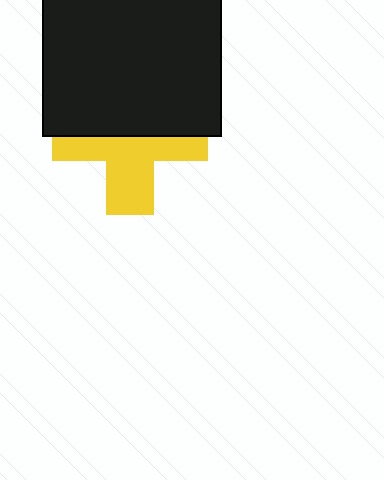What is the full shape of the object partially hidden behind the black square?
The partially hidden object is a yellow cross.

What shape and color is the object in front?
The object in front is a black square.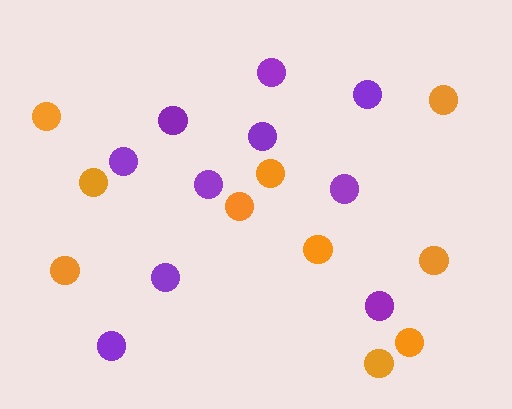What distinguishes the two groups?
There are 2 groups: one group of purple circles (10) and one group of orange circles (10).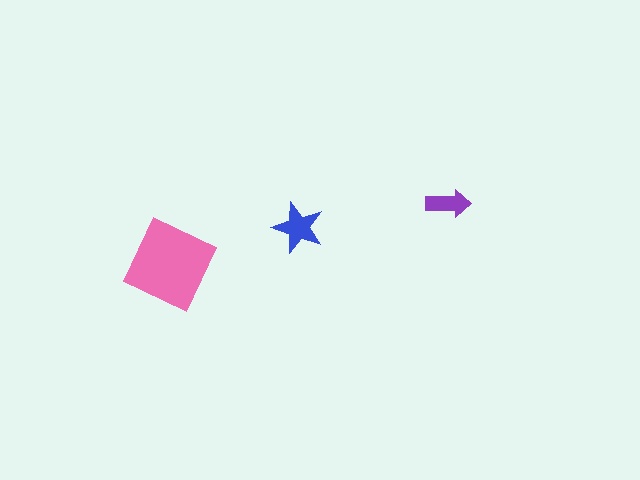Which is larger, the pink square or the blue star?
The pink square.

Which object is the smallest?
The purple arrow.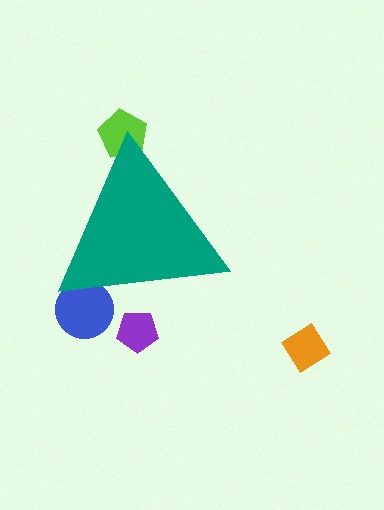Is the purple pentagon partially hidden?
Yes, the purple pentagon is partially hidden behind the teal triangle.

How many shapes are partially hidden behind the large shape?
3 shapes are partially hidden.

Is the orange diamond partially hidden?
No, the orange diamond is fully visible.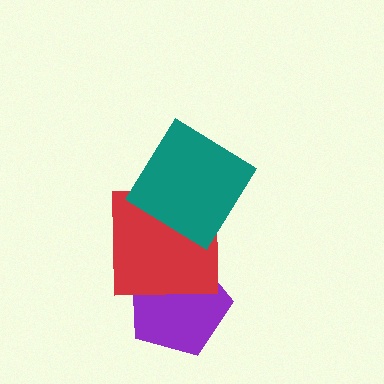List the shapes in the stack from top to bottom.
From top to bottom: the teal diamond, the red square, the purple pentagon.